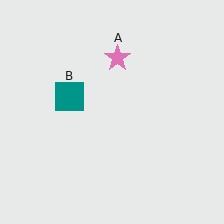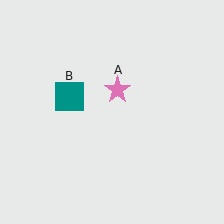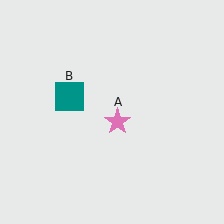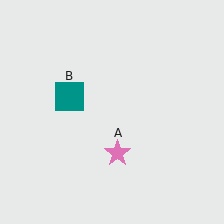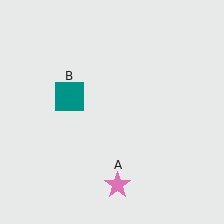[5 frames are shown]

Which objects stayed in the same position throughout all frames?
Teal square (object B) remained stationary.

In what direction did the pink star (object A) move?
The pink star (object A) moved down.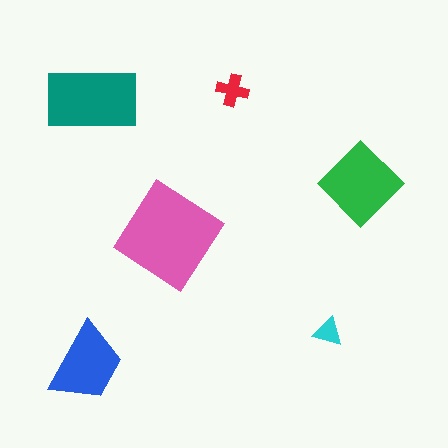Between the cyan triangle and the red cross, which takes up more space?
The red cross.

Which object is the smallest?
The cyan triangle.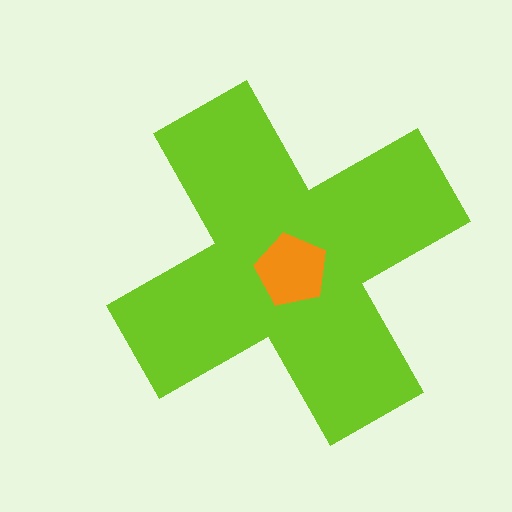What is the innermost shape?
The orange pentagon.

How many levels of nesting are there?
2.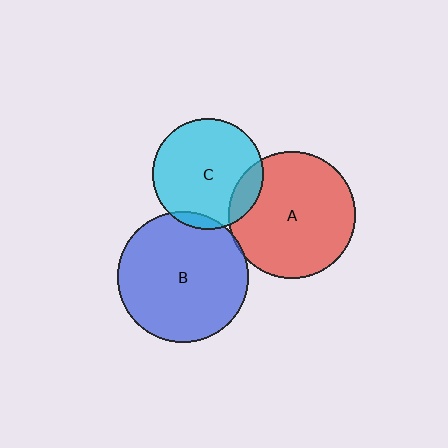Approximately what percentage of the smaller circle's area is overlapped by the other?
Approximately 15%.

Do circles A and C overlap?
Yes.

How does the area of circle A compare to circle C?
Approximately 1.3 times.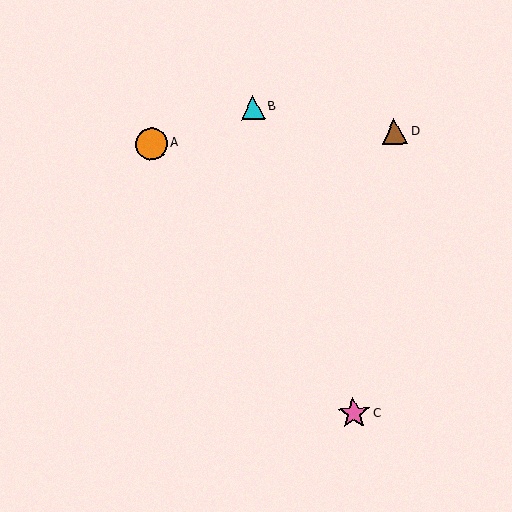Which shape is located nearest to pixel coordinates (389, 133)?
The brown triangle (labeled D) at (395, 131) is nearest to that location.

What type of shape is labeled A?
Shape A is an orange circle.